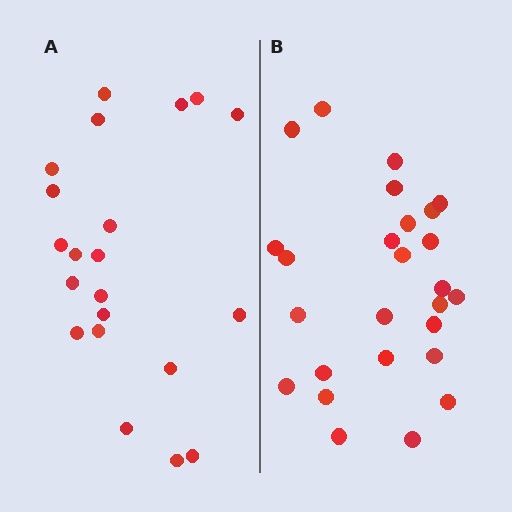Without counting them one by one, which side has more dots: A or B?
Region B (the right region) has more dots.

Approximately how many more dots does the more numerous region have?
Region B has about 5 more dots than region A.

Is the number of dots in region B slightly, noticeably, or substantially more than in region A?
Region B has only slightly more — the two regions are fairly close. The ratio is roughly 1.2 to 1.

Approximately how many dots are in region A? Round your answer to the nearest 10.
About 20 dots. (The exact count is 21, which rounds to 20.)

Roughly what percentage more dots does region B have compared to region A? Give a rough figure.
About 25% more.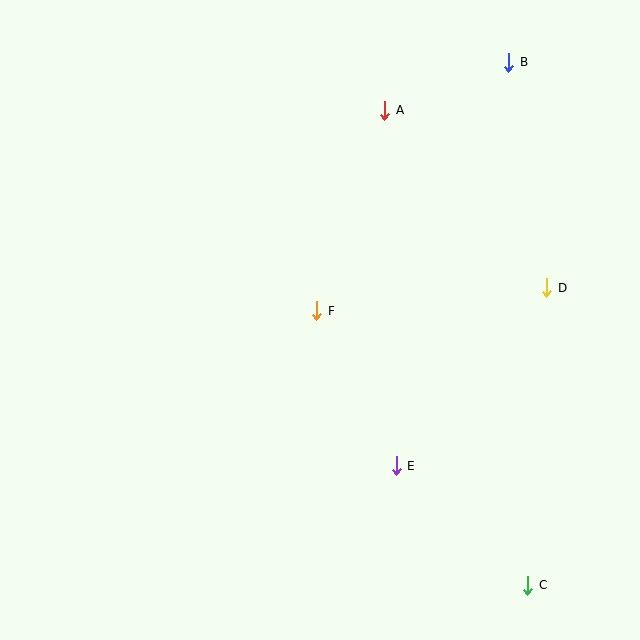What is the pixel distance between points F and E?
The distance between F and E is 174 pixels.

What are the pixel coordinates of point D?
Point D is at (547, 288).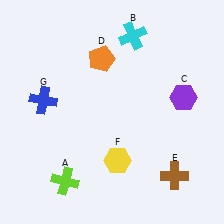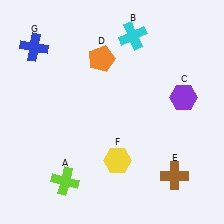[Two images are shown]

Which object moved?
The blue cross (G) moved up.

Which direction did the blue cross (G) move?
The blue cross (G) moved up.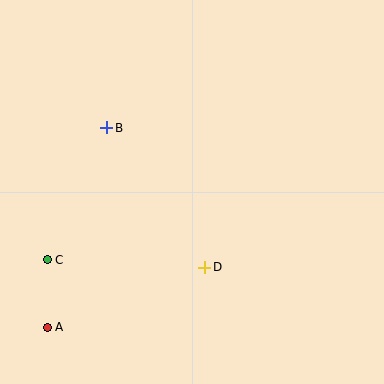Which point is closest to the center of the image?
Point D at (205, 267) is closest to the center.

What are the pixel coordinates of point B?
Point B is at (107, 128).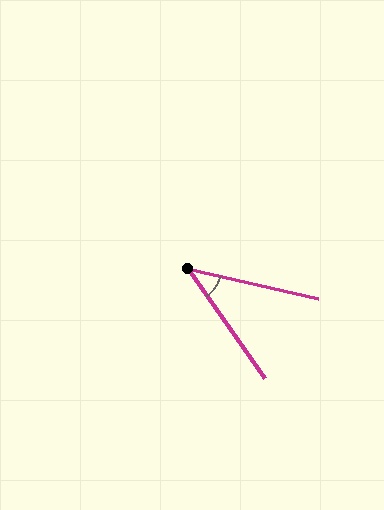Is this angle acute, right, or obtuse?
It is acute.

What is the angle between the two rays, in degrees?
Approximately 42 degrees.